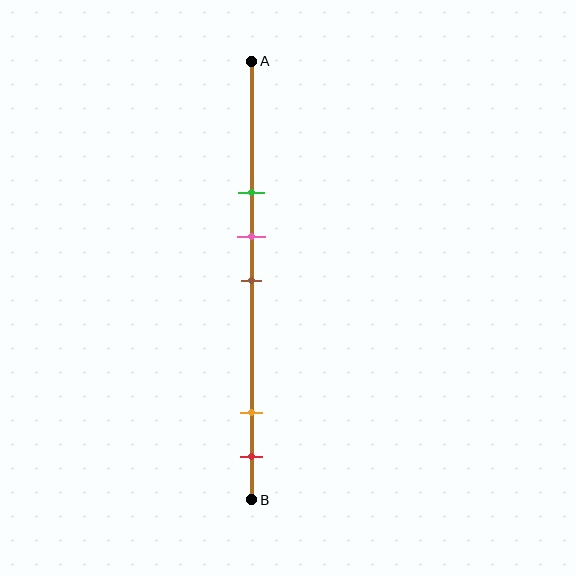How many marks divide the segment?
There are 5 marks dividing the segment.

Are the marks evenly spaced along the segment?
No, the marks are not evenly spaced.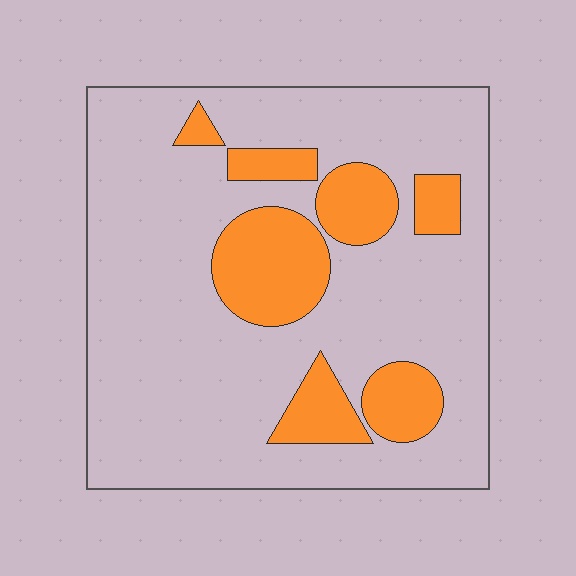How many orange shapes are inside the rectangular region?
7.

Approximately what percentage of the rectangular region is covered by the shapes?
Approximately 20%.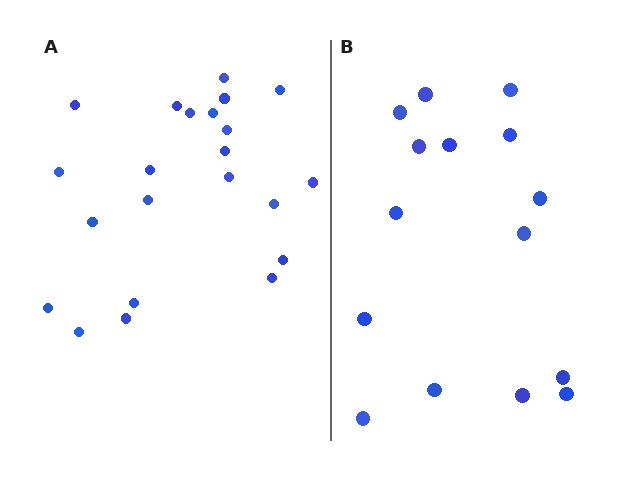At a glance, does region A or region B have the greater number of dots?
Region A (the left region) has more dots.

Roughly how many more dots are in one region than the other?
Region A has roughly 8 or so more dots than region B.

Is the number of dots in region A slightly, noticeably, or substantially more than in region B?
Region A has substantially more. The ratio is roughly 1.5 to 1.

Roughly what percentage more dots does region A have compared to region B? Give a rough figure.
About 45% more.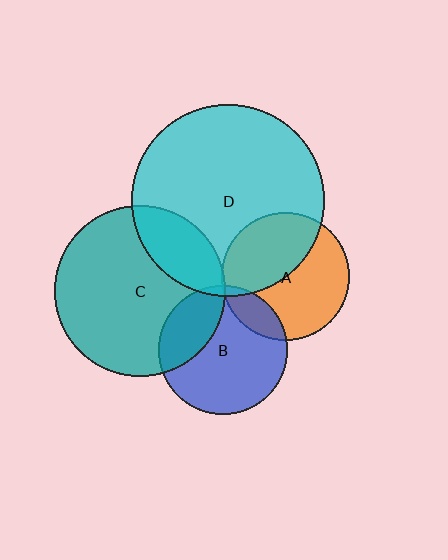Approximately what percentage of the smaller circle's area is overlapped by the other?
Approximately 5%.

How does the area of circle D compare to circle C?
Approximately 1.3 times.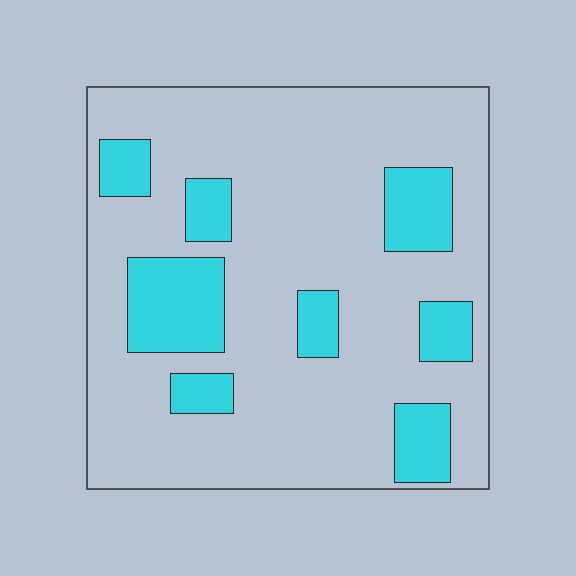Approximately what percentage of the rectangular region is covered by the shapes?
Approximately 20%.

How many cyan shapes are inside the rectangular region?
8.